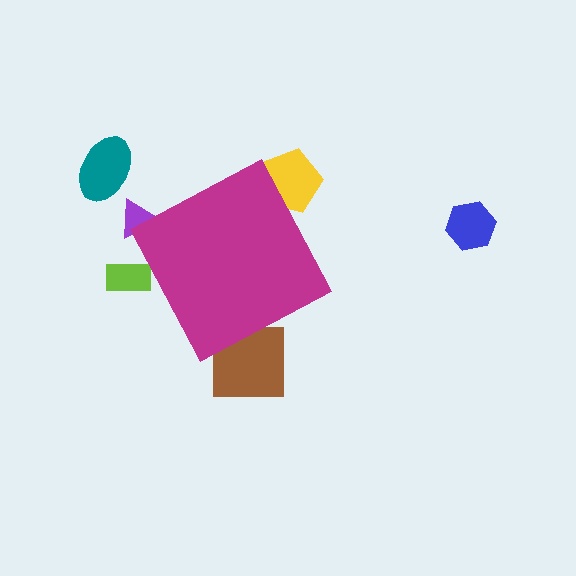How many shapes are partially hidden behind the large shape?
4 shapes are partially hidden.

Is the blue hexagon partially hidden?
No, the blue hexagon is fully visible.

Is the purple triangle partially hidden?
Yes, the purple triangle is partially hidden behind the magenta diamond.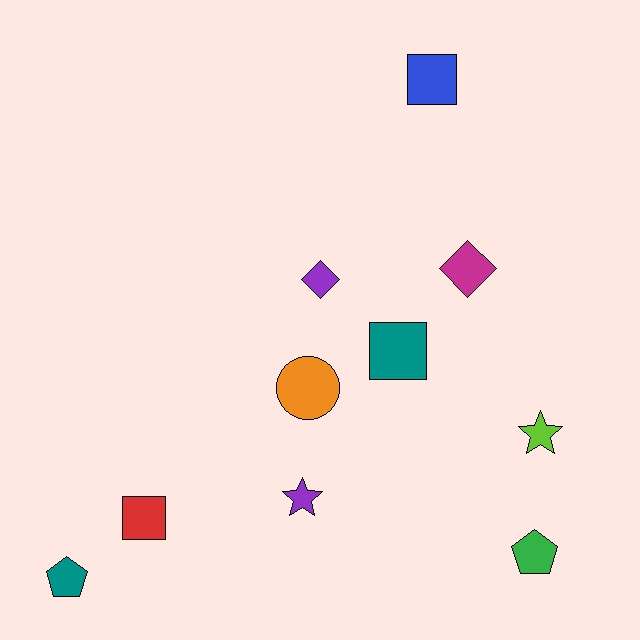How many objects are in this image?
There are 10 objects.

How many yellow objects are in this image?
There are no yellow objects.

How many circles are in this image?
There is 1 circle.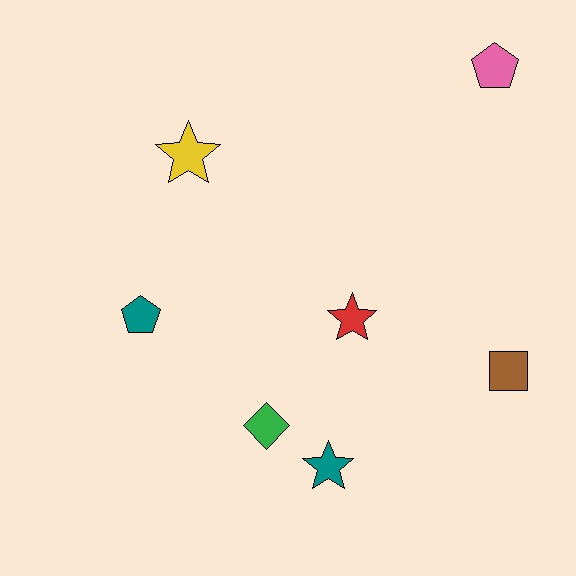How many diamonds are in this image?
There is 1 diamond.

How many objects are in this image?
There are 7 objects.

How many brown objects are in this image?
There is 1 brown object.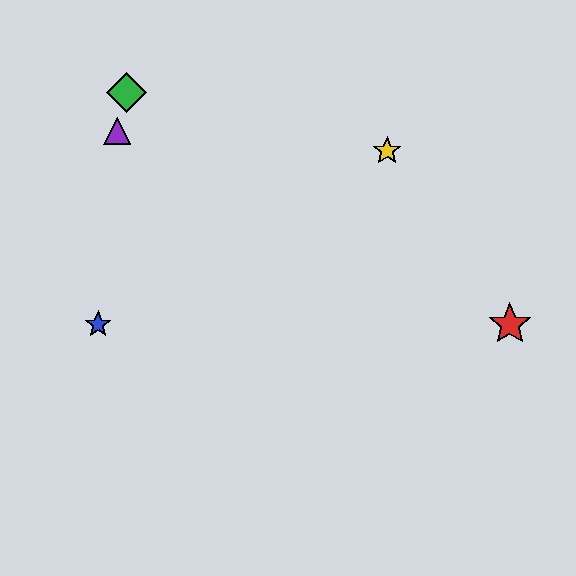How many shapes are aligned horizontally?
2 shapes (the red star, the blue star) are aligned horizontally.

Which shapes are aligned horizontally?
The red star, the blue star are aligned horizontally.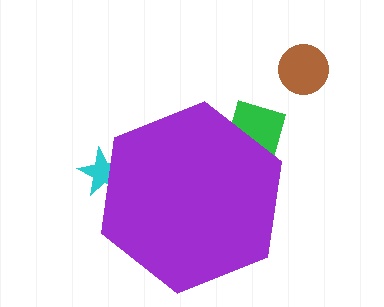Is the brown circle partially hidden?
No, the brown circle is fully visible.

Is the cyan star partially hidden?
Yes, the cyan star is partially hidden behind the purple hexagon.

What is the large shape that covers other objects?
A purple hexagon.